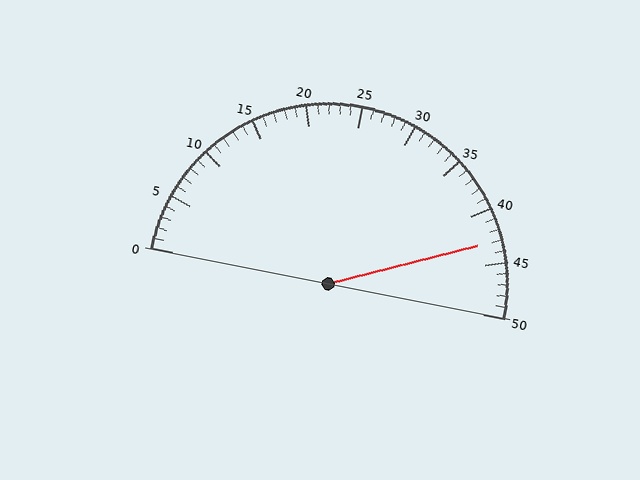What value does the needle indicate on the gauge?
The needle indicates approximately 43.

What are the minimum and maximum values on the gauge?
The gauge ranges from 0 to 50.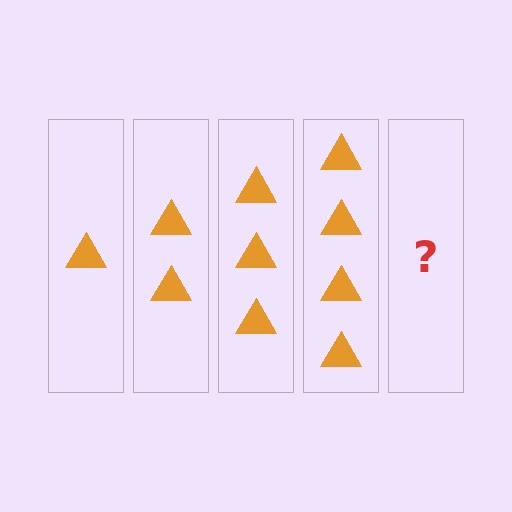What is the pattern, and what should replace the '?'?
The pattern is that each step adds one more triangle. The '?' should be 5 triangles.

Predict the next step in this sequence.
The next step is 5 triangles.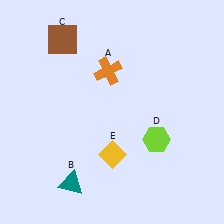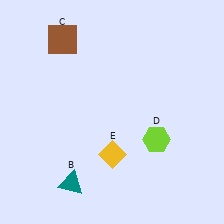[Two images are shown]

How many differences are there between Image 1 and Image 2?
There is 1 difference between the two images.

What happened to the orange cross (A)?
The orange cross (A) was removed in Image 2. It was in the top-left area of Image 1.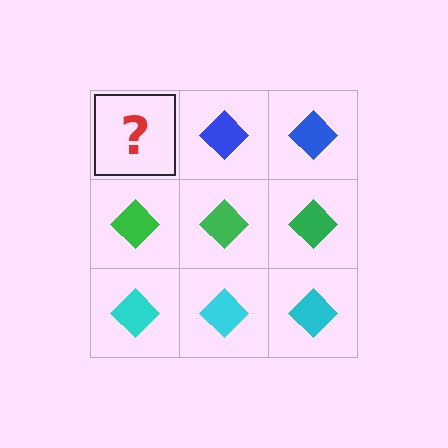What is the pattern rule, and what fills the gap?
The rule is that each row has a consistent color. The gap should be filled with a blue diamond.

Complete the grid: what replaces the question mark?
The question mark should be replaced with a blue diamond.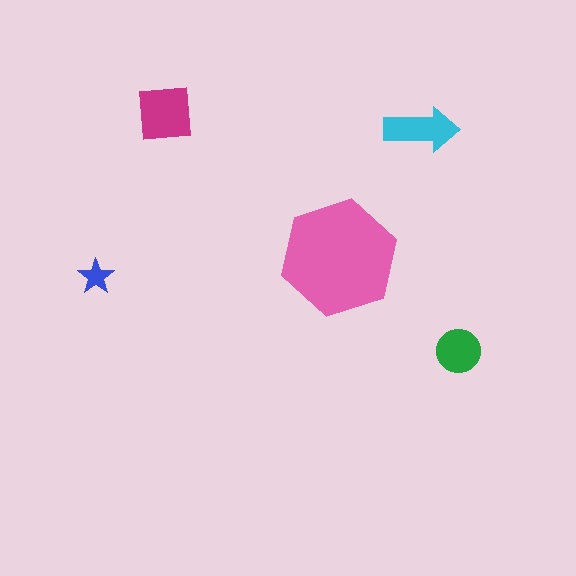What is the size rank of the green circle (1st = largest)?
4th.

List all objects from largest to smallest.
The pink hexagon, the magenta square, the cyan arrow, the green circle, the blue star.